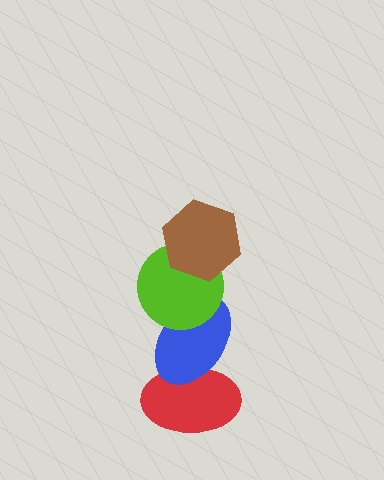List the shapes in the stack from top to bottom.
From top to bottom: the brown hexagon, the lime circle, the blue ellipse, the red ellipse.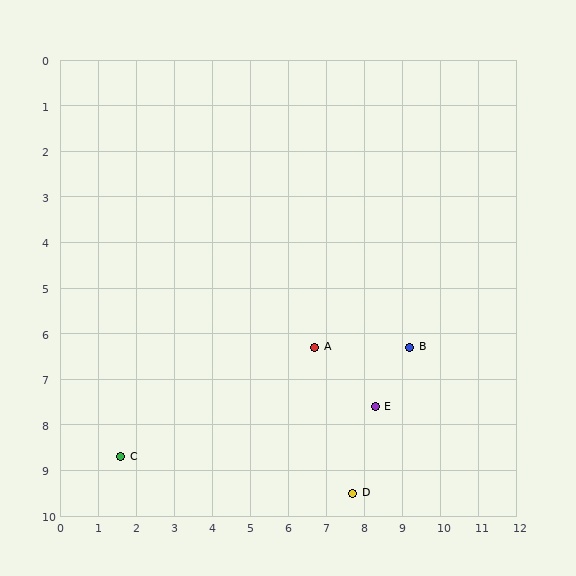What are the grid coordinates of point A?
Point A is at approximately (6.7, 6.3).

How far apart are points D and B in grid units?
Points D and B are about 3.5 grid units apart.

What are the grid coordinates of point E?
Point E is at approximately (8.3, 7.6).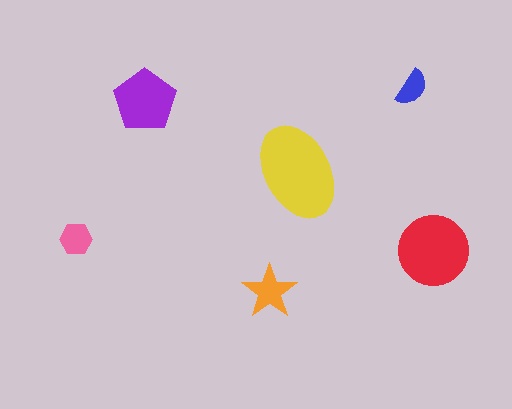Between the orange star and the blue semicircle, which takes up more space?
The orange star.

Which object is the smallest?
The blue semicircle.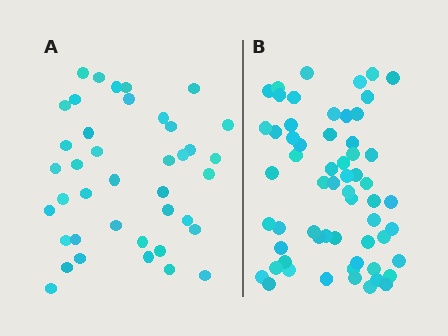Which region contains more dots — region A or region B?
Region B (the right region) has more dots.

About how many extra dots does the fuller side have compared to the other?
Region B has approximately 20 more dots than region A.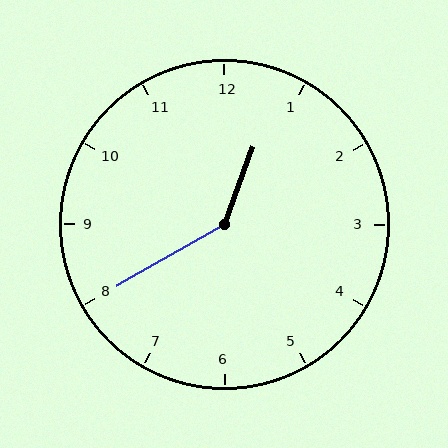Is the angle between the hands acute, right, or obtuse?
It is obtuse.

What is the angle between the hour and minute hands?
Approximately 140 degrees.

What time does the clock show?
12:40.